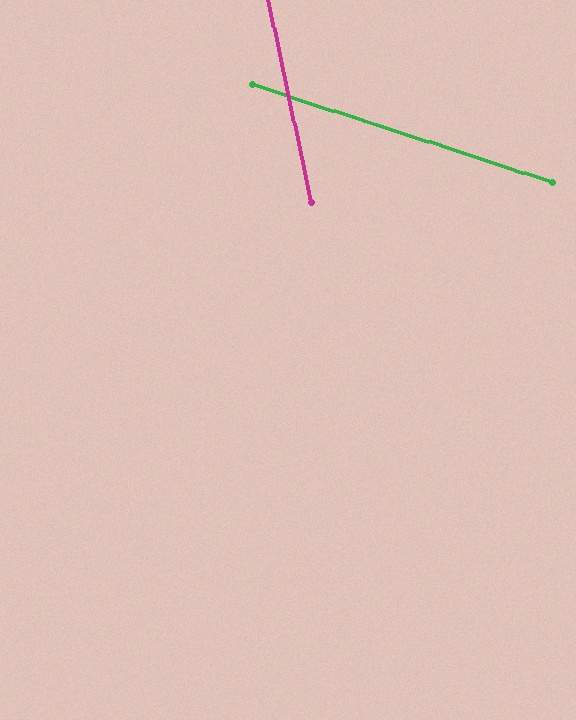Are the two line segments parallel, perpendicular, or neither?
Neither parallel nor perpendicular — they differ by about 60°.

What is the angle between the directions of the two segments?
Approximately 60 degrees.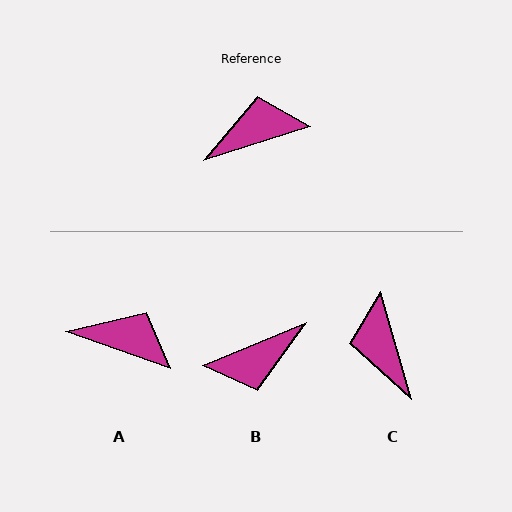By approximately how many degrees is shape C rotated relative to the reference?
Approximately 88 degrees counter-clockwise.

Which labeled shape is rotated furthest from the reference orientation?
B, about 175 degrees away.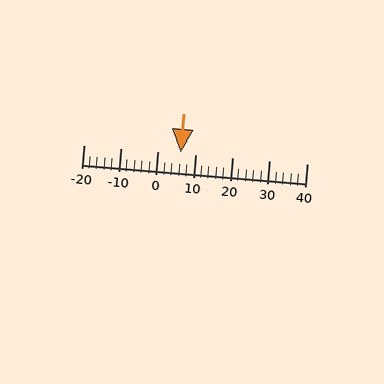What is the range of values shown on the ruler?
The ruler shows values from -20 to 40.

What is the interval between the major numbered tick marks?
The major tick marks are spaced 10 units apart.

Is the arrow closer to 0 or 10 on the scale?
The arrow is closer to 10.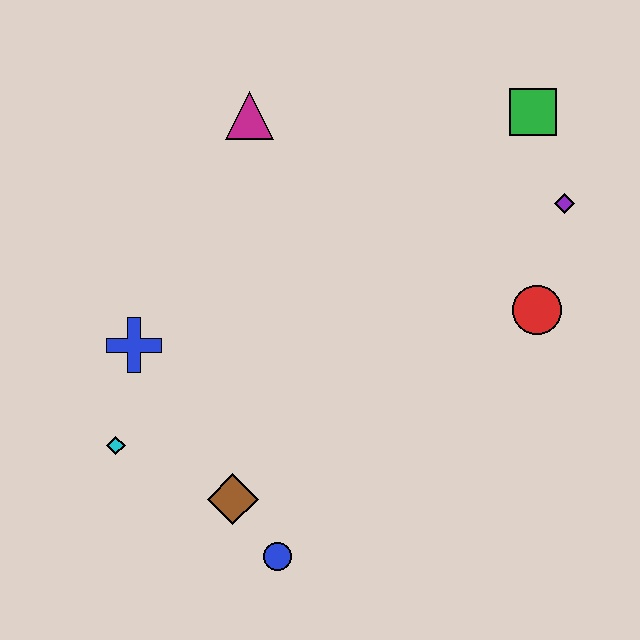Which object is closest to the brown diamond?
The blue circle is closest to the brown diamond.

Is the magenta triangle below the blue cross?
No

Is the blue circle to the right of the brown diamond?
Yes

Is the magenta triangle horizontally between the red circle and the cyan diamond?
Yes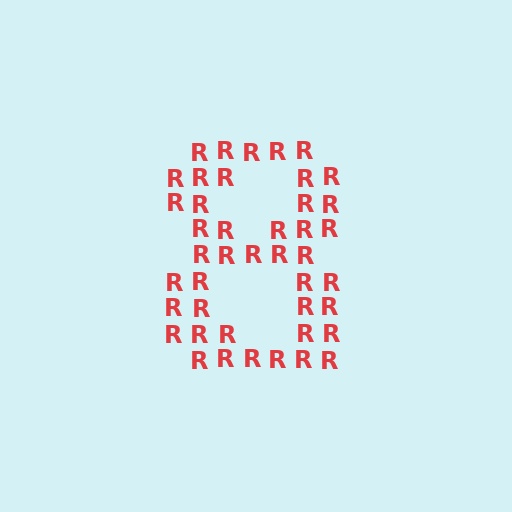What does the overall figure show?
The overall figure shows the digit 8.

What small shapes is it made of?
It is made of small letter R's.